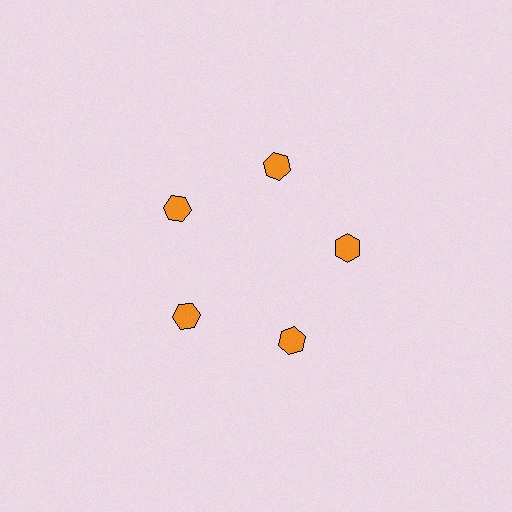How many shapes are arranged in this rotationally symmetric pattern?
There are 5 shapes, arranged in 5 groups of 1.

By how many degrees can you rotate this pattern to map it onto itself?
The pattern maps onto itself every 72 degrees of rotation.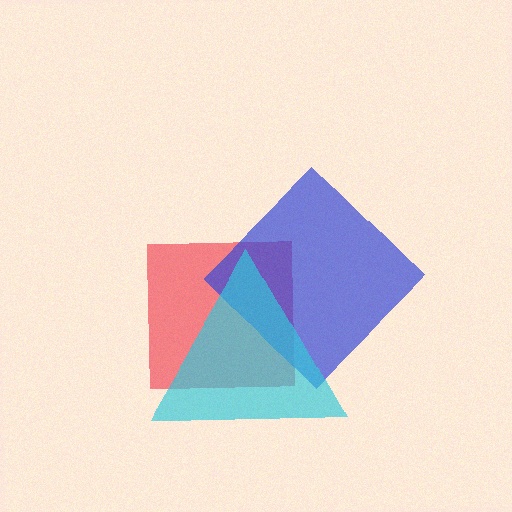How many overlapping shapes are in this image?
There are 3 overlapping shapes in the image.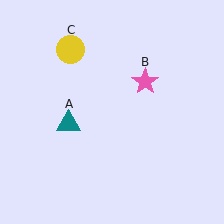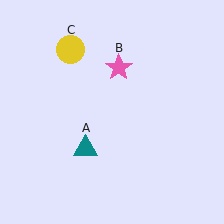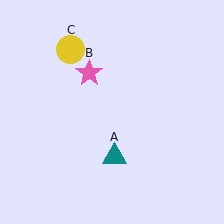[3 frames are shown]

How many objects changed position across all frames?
2 objects changed position: teal triangle (object A), pink star (object B).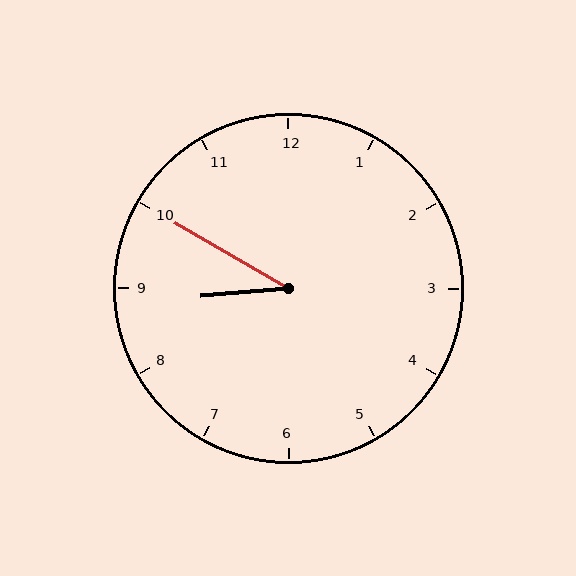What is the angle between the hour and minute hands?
Approximately 35 degrees.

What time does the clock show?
8:50.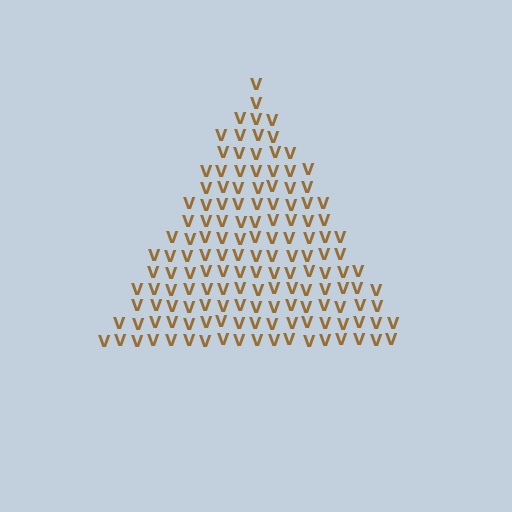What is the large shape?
The large shape is a triangle.